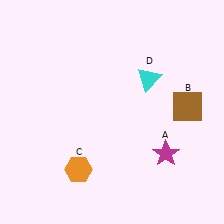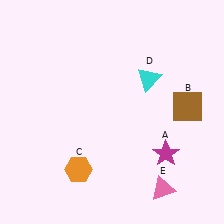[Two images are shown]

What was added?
A pink triangle (E) was added in Image 2.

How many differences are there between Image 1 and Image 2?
There is 1 difference between the two images.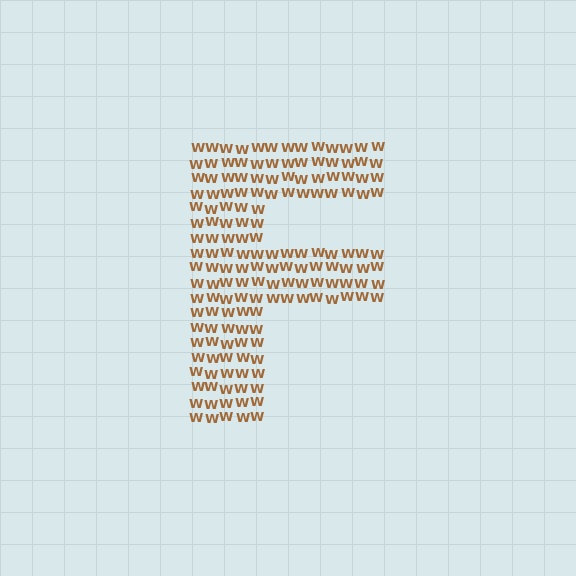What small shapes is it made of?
It is made of small letter W's.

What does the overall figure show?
The overall figure shows the letter F.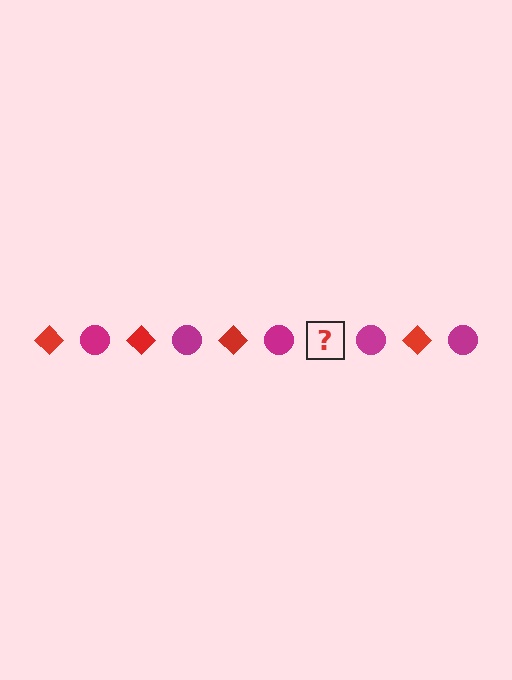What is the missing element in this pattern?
The missing element is a red diamond.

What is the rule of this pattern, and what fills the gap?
The rule is that the pattern alternates between red diamond and magenta circle. The gap should be filled with a red diamond.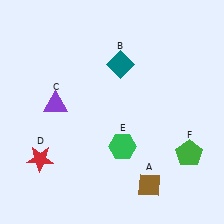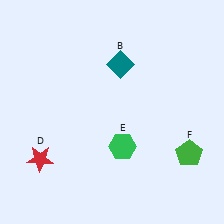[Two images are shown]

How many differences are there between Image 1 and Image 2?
There are 2 differences between the two images.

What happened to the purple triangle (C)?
The purple triangle (C) was removed in Image 2. It was in the top-left area of Image 1.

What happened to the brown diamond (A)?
The brown diamond (A) was removed in Image 2. It was in the bottom-right area of Image 1.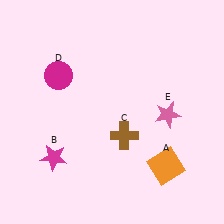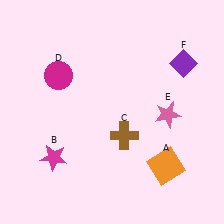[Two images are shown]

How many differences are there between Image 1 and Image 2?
There is 1 difference between the two images.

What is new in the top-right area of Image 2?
A purple diamond (F) was added in the top-right area of Image 2.